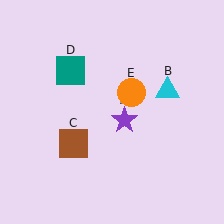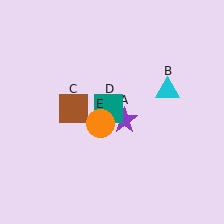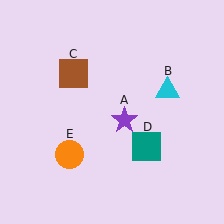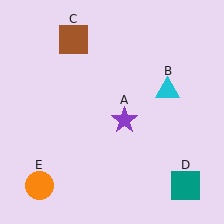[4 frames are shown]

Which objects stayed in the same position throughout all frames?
Purple star (object A) and cyan triangle (object B) remained stationary.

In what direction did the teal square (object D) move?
The teal square (object D) moved down and to the right.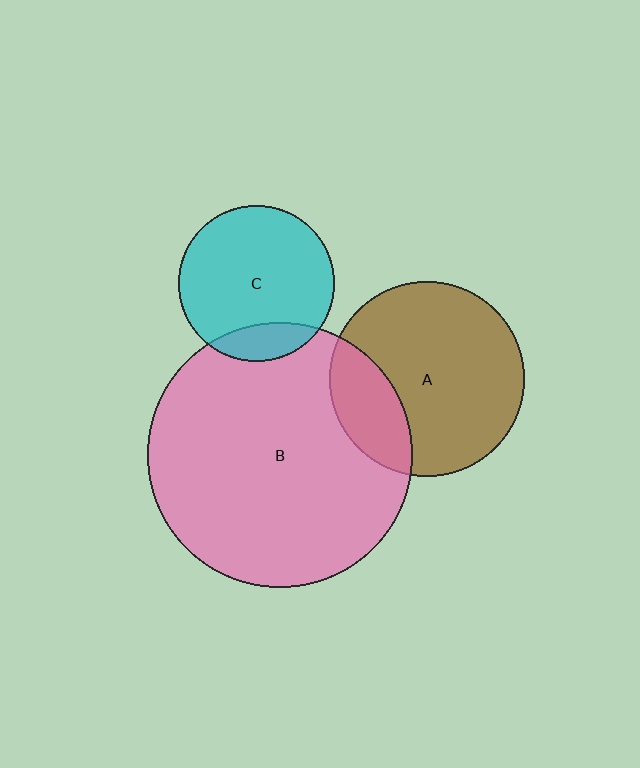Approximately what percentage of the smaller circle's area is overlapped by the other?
Approximately 25%.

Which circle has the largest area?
Circle B (pink).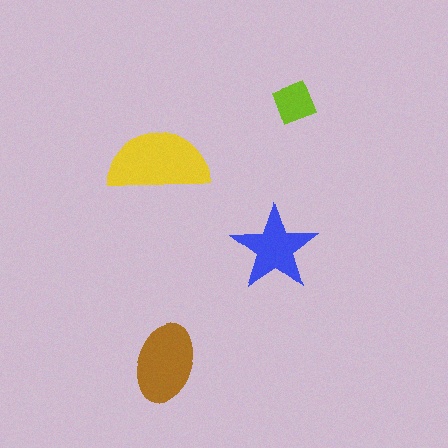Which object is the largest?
The yellow semicircle.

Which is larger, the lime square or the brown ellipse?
The brown ellipse.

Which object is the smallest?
The lime square.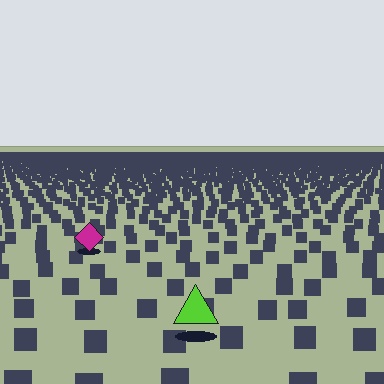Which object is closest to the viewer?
The lime triangle is closest. The texture marks near it are larger and more spread out.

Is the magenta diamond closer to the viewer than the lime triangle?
No. The lime triangle is closer — you can tell from the texture gradient: the ground texture is coarser near it.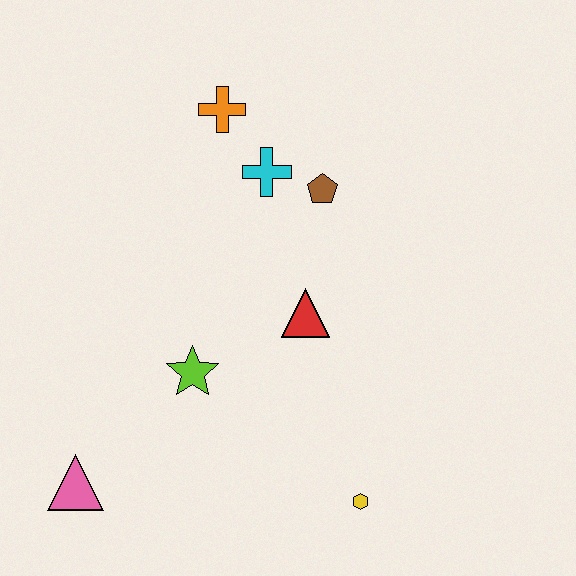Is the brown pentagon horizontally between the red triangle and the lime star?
No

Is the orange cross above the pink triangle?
Yes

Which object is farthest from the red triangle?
The pink triangle is farthest from the red triangle.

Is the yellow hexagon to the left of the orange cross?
No